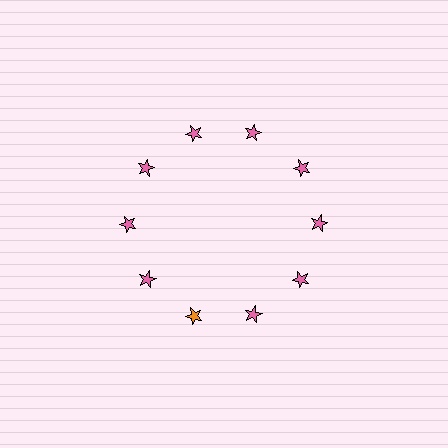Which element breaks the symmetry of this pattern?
The orange star at roughly the 7 o'clock position breaks the symmetry. All other shapes are pink stars.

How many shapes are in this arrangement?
There are 10 shapes arranged in a ring pattern.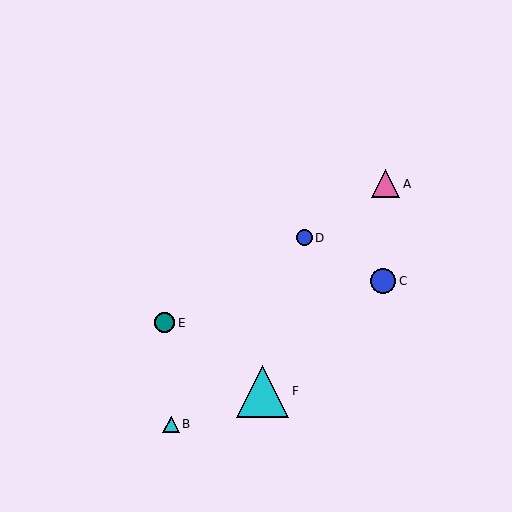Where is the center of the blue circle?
The center of the blue circle is at (383, 281).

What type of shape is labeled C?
Shape C is a blue circle.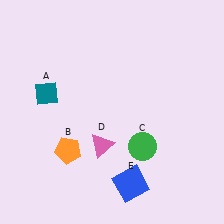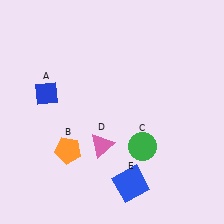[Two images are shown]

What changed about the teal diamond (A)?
In Image 1, A is teal. In Image 2, it changed to blue.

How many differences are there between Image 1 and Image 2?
There is 1 difference between the two images.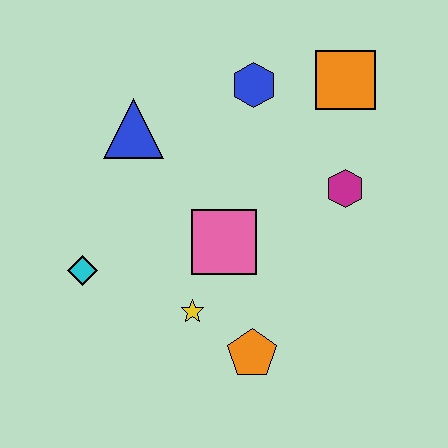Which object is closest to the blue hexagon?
The orange square is closest to the blue hexagon.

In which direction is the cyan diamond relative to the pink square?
The cyan diamond is to the left of the pink square.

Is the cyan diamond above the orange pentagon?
Yes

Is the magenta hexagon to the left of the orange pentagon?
No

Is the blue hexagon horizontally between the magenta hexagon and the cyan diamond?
Yes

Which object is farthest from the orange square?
The cyan diamond is farthest from the orange square.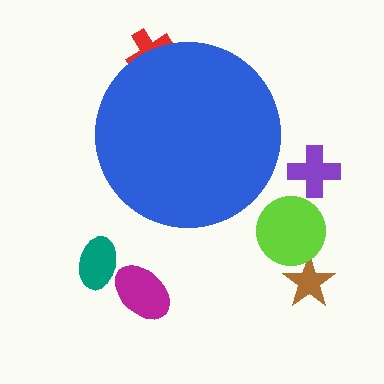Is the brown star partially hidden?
No, the brown star is fully visible.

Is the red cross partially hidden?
Yes, the red cross is partially hidden behind the blue circle.